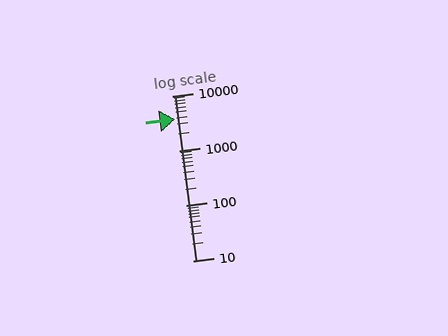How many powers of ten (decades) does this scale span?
The scale spans 3 decades, from 10 to 10000.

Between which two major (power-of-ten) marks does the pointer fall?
The pointer is between 1000 and 10000.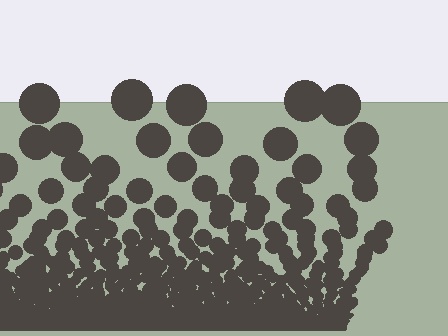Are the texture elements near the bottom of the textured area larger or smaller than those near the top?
Smaller. The gradient is inverted — elements near the bottom are smaller and denser.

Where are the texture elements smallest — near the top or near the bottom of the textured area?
Near the bottom.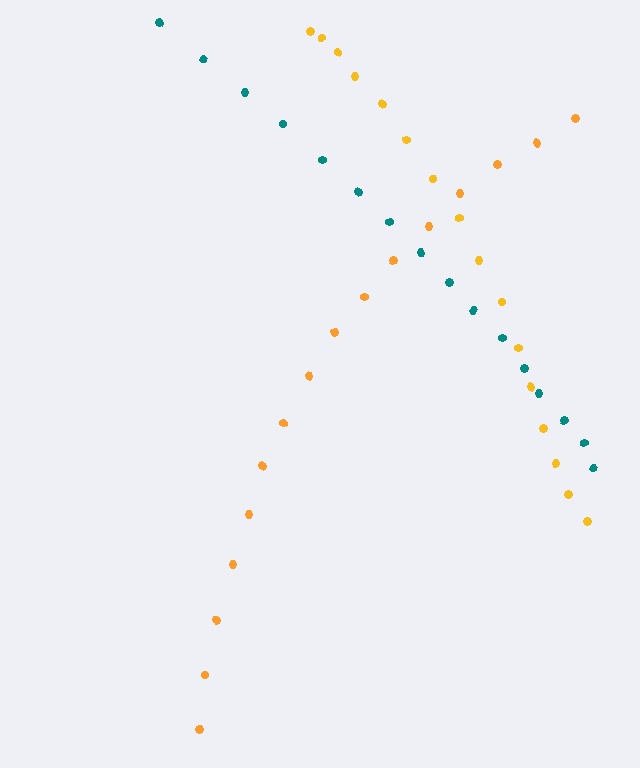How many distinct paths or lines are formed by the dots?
There are 3 distinct paths.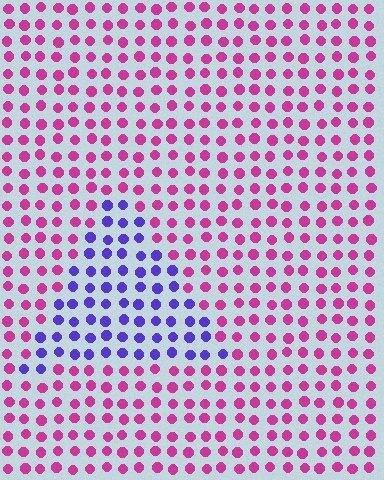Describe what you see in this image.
The image is filled with small magenta elements in a uniform arrangement. A triangle-shaped region is visible where the elements are tinted to a slightly different hue, forming a subtle color boundary.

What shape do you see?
I see a triangle.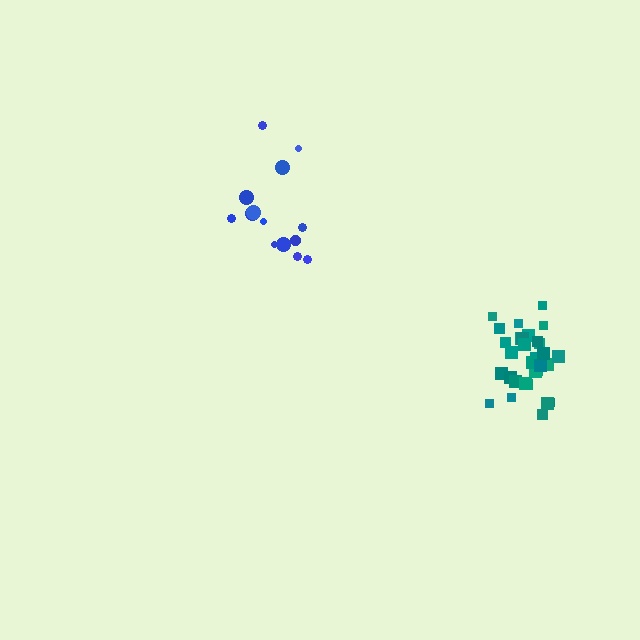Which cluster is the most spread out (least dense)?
Blue.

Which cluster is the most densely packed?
Teal.